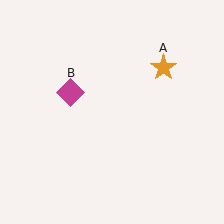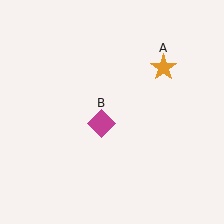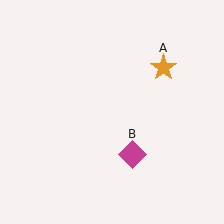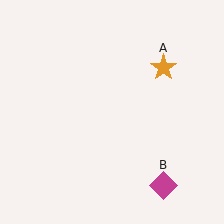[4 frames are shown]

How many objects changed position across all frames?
1 object changed position: magenta diamond (object B).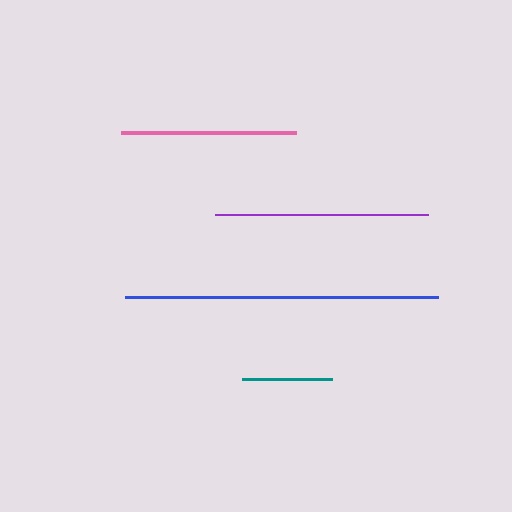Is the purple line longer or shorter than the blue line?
The blue line is longer than the purple line.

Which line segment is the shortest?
The teal line is the shortest at approximately 90 pixels.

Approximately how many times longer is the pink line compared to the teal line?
The pink line is approximately 2.0 times the length of the teal line.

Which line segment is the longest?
The blue line is the longest at approximately 313 pixels.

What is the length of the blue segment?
The blue segment is approximately 313 pixels long.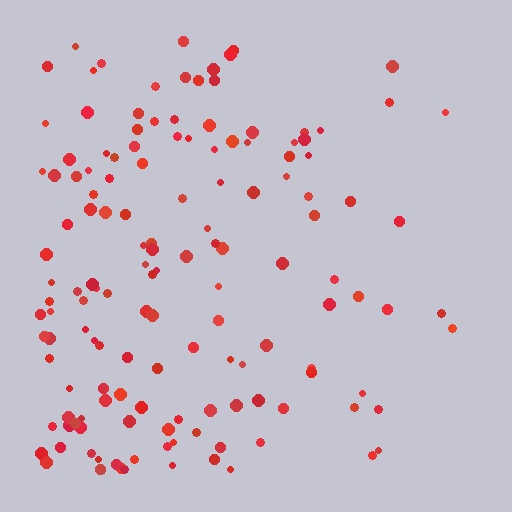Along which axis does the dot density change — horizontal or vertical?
Horizontal.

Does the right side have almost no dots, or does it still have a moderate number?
Still a moderate number, just noticeably fewer than the left.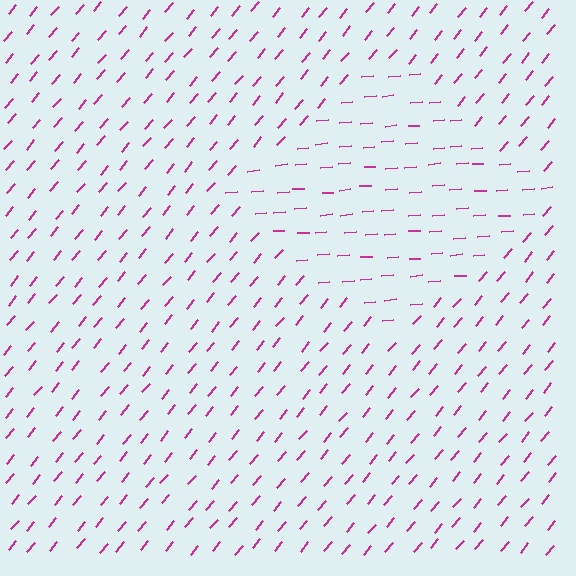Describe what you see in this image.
The image is filled with small magenta line segments. A diamond region in the image has lines oriented differently from the surrounding lines, creating a visible texture boundary.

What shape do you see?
I see a diamond.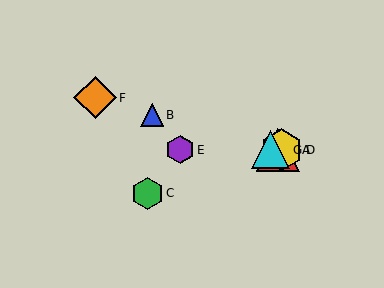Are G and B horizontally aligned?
No, G is at y≈150 and B is at y≈115.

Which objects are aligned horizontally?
Objects A, D, E, G are aligned horizontally.